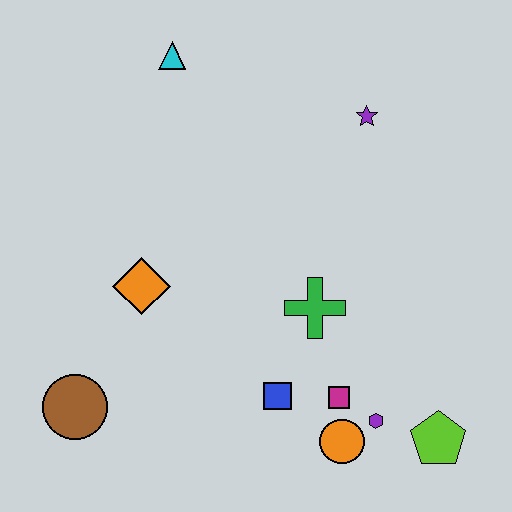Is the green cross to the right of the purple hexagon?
No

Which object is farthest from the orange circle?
The cyan triangle is farthest from the orange circle.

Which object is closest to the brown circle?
The orange diamond is closest to the brown circle.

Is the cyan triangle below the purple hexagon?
No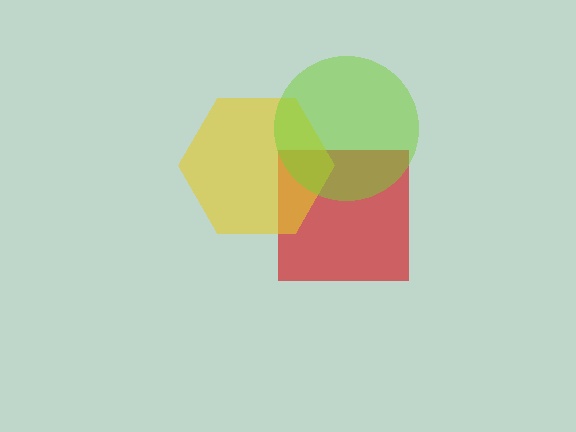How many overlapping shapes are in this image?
There are 3 overlapping shapes in the image.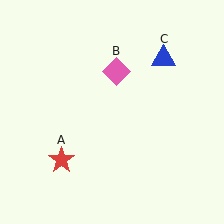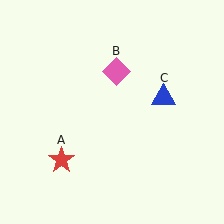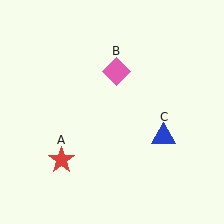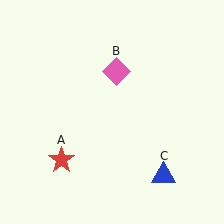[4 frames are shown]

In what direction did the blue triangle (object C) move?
The blue triangle (object C) moved down.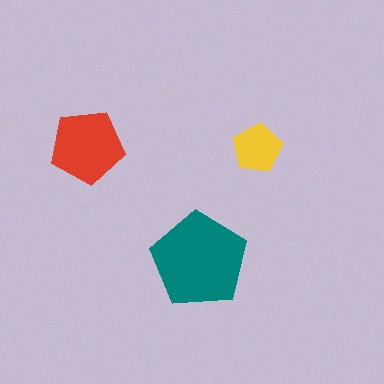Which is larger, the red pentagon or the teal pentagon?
The teal one.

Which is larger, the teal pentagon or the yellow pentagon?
The teal one.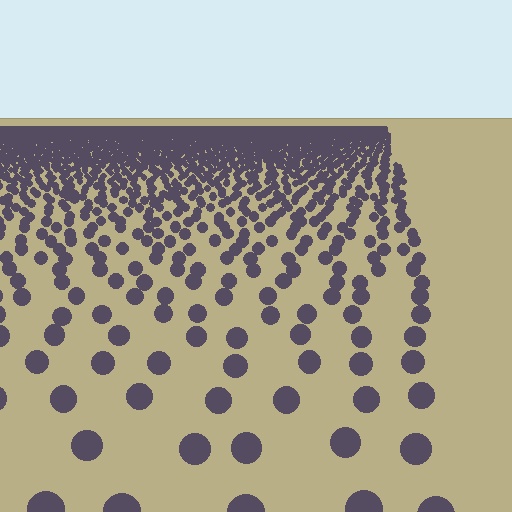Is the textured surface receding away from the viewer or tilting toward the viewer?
The surface is receding away from the viewer. Texture elements get smaller and denser toward the top.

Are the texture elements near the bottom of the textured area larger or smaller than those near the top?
Larger. Near the bottom, elements are closer to the viewer and appear at a bigger on-screen size.